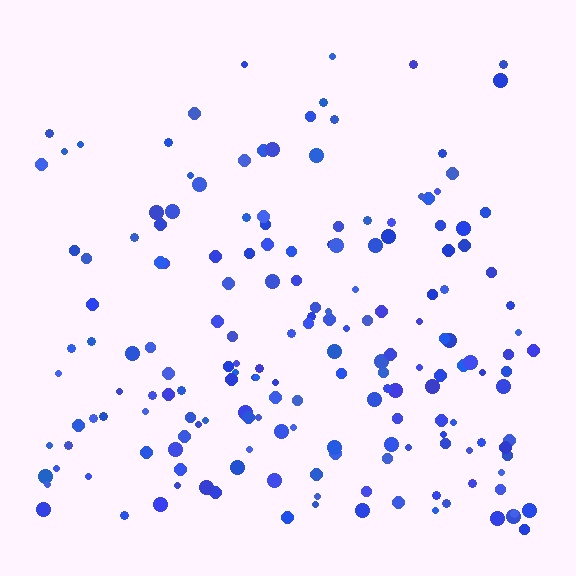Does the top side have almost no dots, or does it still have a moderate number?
Still a moderate number, just noticeably fewer than the bottom.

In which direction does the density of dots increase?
From top to bottom, with the bottom side densest.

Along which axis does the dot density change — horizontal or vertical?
Vertical.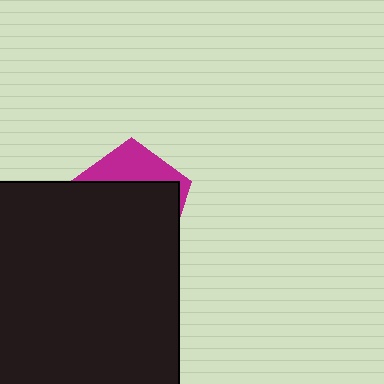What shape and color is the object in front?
The object in front is a black square.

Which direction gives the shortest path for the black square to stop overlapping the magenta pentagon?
Moving down gives the shortest separation.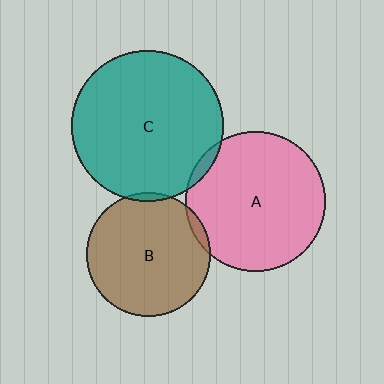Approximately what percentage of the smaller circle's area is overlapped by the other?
Approximately 5%.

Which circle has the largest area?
Circle C (teal).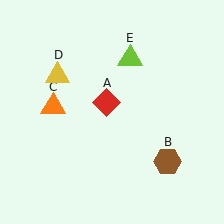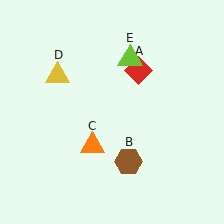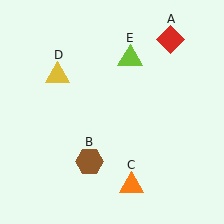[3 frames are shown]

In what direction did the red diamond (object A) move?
The red diamond (object A) moved up and to the right.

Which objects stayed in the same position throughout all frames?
Yellow triangle (object D) and lime triangle (object E) remained stationary.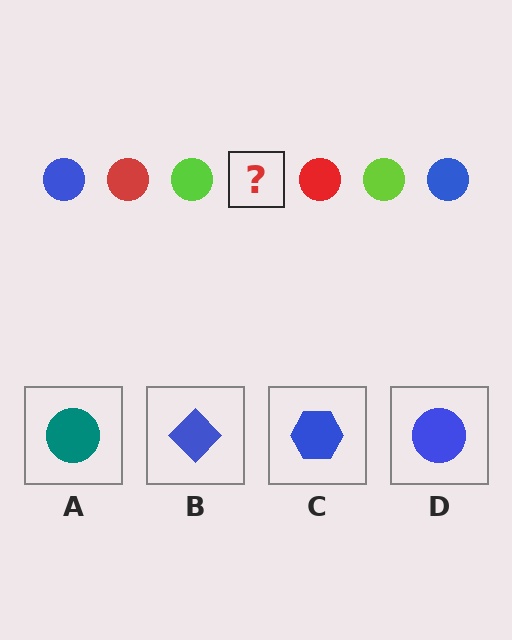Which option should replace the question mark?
Option D.